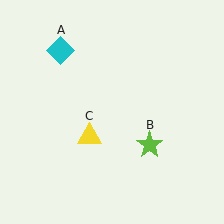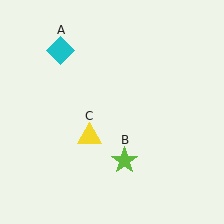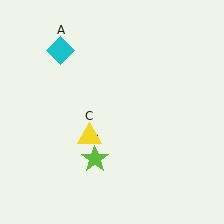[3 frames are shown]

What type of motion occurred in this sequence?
The lime star (object B) rotated clockwise around the center of the scene.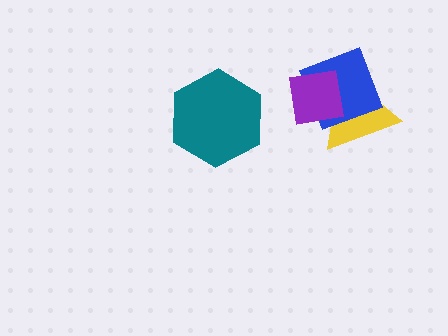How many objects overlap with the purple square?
2 objects overlap with the purple square.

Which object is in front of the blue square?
The purple square is in front of the blue square.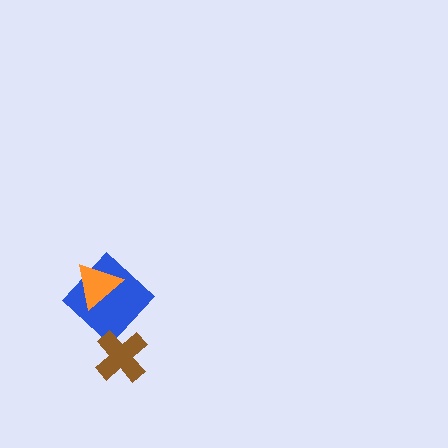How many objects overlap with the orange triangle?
1 object overlaps with the orange triangle.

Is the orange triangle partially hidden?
No, no other shape covers it.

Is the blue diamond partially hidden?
Yes, it is partially covered by another shape.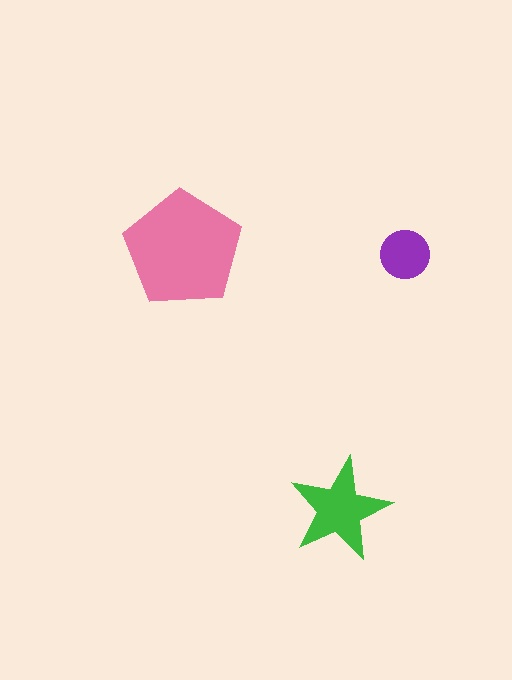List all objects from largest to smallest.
The pink pentagon, the green star, the purple circle.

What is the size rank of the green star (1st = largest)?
2nd.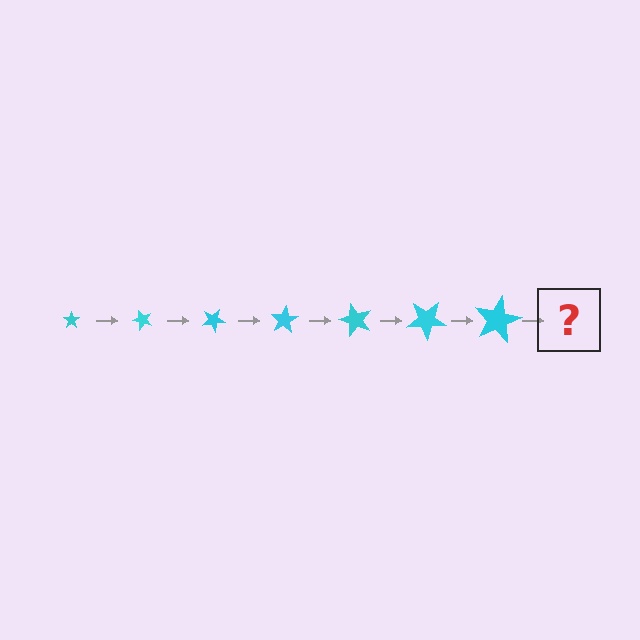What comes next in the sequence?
The next element should be a star, larger than the previous one and rotated 350 degrees from the start.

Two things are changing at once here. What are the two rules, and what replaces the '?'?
The two rules are that the star grows larger each step and it rotates 50 degrees each step. The '?' should be a star, larger than the previous one and rotated 350 degrees from the start.